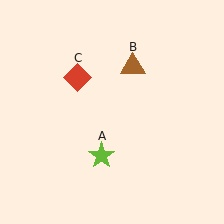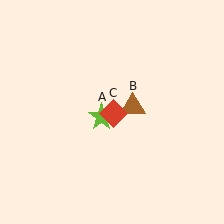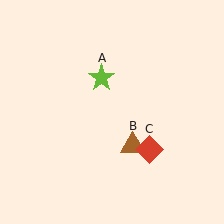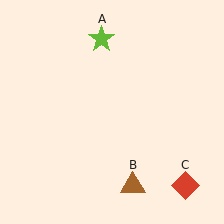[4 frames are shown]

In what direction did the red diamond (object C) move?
The red diamond (object C) moved down and to the right.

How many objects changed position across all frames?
3 objects changed position: lime star (object A), brown triangle (object B), red diamond (object C).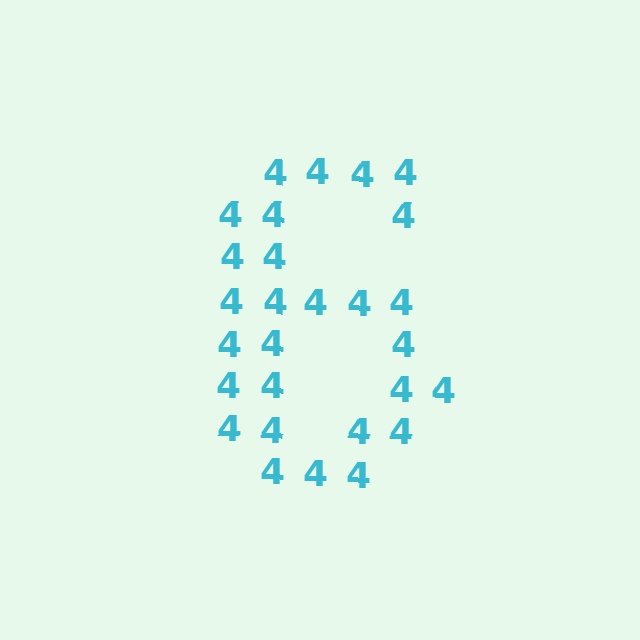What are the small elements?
The small elements are digit 4's.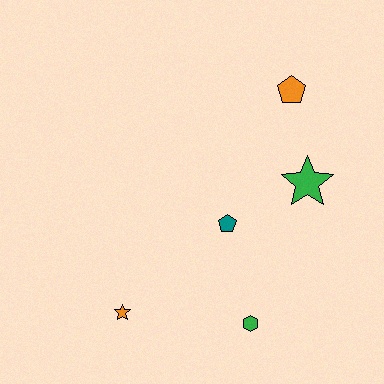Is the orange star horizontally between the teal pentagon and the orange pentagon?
No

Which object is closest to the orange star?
The green hexagon is closest to the orange star.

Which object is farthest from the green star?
The orange star is farthest from the green star.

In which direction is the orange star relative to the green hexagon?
The orange star is to the left of the green hexagon.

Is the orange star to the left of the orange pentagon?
Yes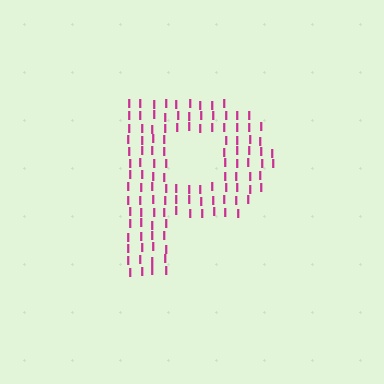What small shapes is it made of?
It is made of small letter I's.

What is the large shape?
The large shape is the letter P.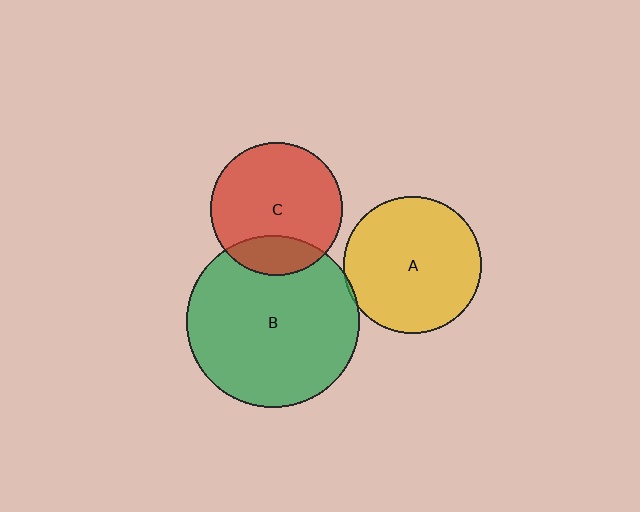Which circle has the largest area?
Circle B (green).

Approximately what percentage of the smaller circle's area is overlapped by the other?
Approximately 20%.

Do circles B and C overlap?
Yes.